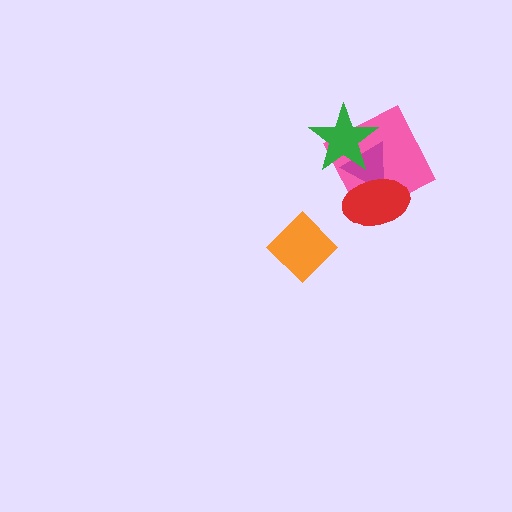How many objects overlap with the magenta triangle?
3 objects overlap with the magenta triangle.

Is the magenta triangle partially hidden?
Yes, it is partially covered by another shape.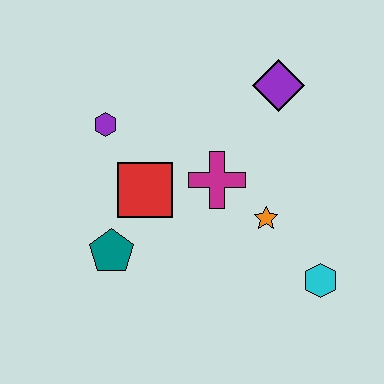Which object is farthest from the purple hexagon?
The cyan hexagon is farthest from the purple hexagon.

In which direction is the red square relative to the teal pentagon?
The red square is above the teal pentagon.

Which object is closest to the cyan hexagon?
The orange star is closest to the cyan hexagon.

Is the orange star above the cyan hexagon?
Yes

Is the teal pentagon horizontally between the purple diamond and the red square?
No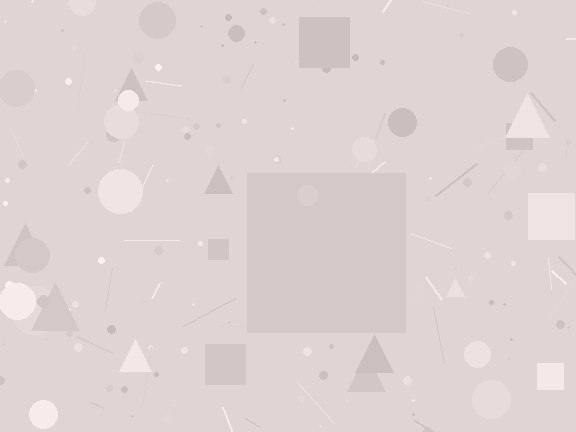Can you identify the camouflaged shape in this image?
The camouflaged shape is a square.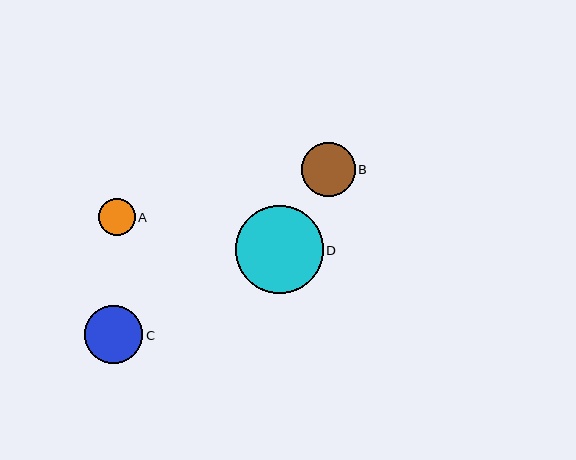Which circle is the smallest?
Circle A is the smallest with a size of approximately 37 pixels.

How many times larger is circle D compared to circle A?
Circle D is approximately 2.4 times the size of circle A.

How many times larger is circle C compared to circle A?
Circle C is approximately 1.6 times the size of circle A.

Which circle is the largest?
Circle D is the largest with a size of approximately 88 pixels.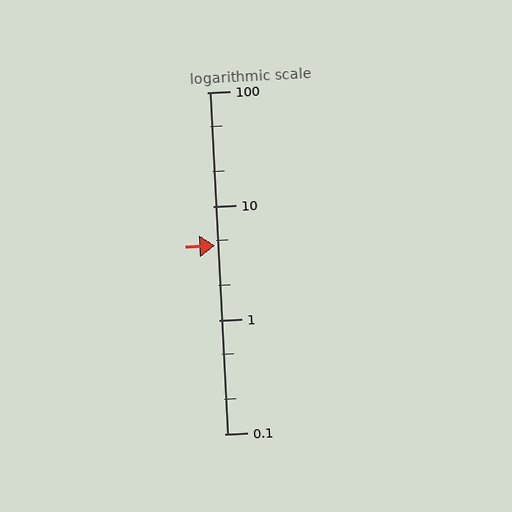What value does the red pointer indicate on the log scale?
The pointer indicates approximately 4.5.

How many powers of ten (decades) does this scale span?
The scale spans 3 decades, from 0.1 to 100.